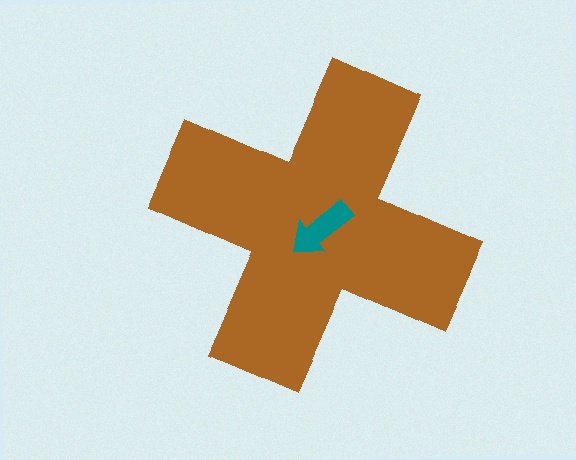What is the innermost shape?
The teal arrow.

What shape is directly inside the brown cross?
The teal arrow.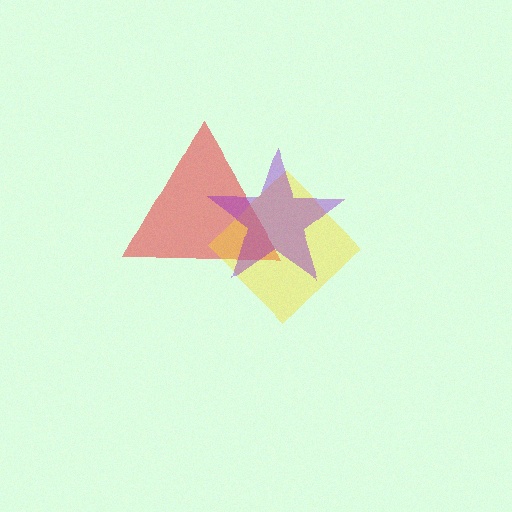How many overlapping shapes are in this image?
There are 3 overlapping shapes in the image.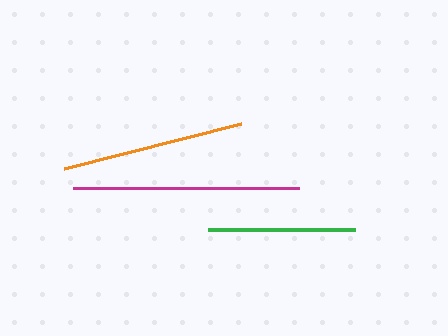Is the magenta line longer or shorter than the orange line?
The magenta line is longer than the orange line.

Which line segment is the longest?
The magenta line is the longest at approximately 226 pixels.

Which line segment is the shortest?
The green line is the shortest at approximately 146 pixels.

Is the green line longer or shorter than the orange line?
The orange line is longer than the green line.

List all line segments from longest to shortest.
From longest to shortest: magenta, orange, green.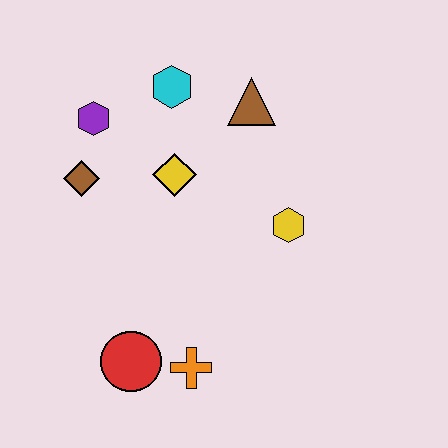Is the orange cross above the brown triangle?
No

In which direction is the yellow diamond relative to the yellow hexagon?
The yellow diamond is to the left of the yellow hexagon.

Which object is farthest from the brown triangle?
The red circle is farthest from the brown triangle.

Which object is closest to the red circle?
The orange cross is closest to the red circle.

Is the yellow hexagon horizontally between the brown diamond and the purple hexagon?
No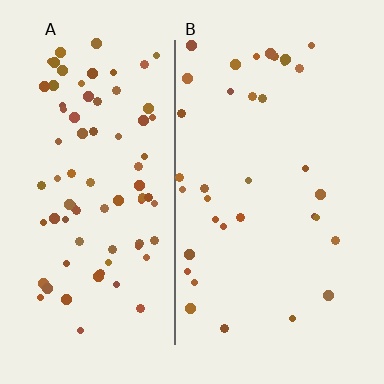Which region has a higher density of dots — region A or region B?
A (the left).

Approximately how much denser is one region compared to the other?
Approximately 2.3× — region A over region B.